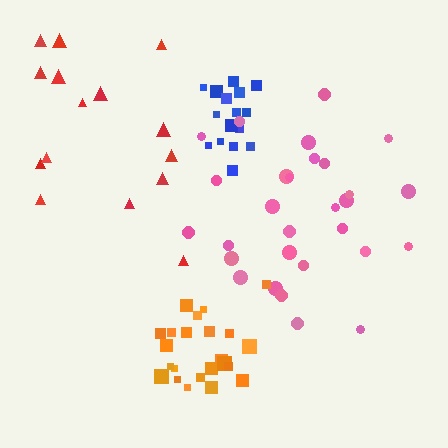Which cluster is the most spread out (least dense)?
Red.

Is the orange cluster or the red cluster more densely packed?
Orange.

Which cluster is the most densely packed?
Blue.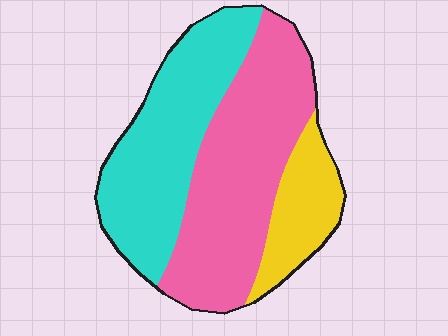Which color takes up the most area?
Pink, at roughly 45%.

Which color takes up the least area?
Yellow, at roughly 15%.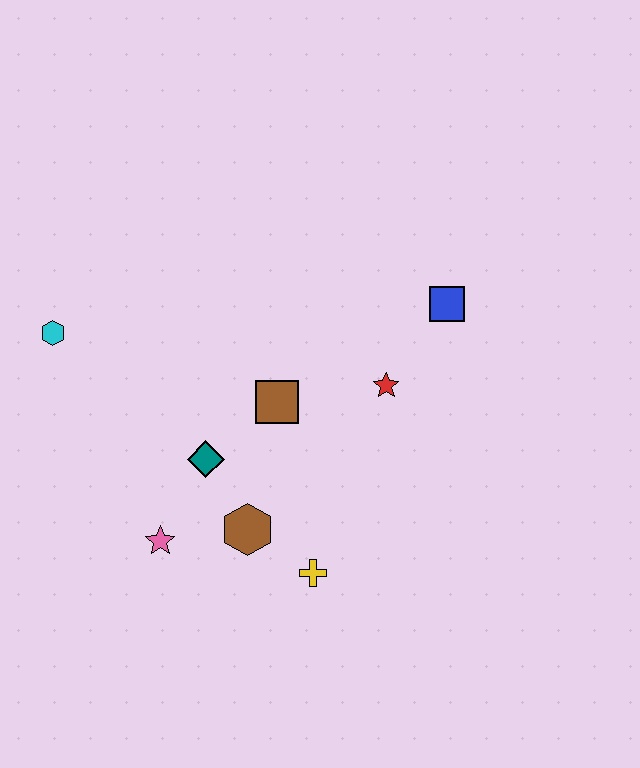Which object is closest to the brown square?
The teal diamond is closest to the brown square.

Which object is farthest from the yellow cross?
The cyan hexagon is farthest from the yellow cross.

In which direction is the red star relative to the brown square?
The red star is to the right of the brown square.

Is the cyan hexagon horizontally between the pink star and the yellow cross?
No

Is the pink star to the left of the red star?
Yes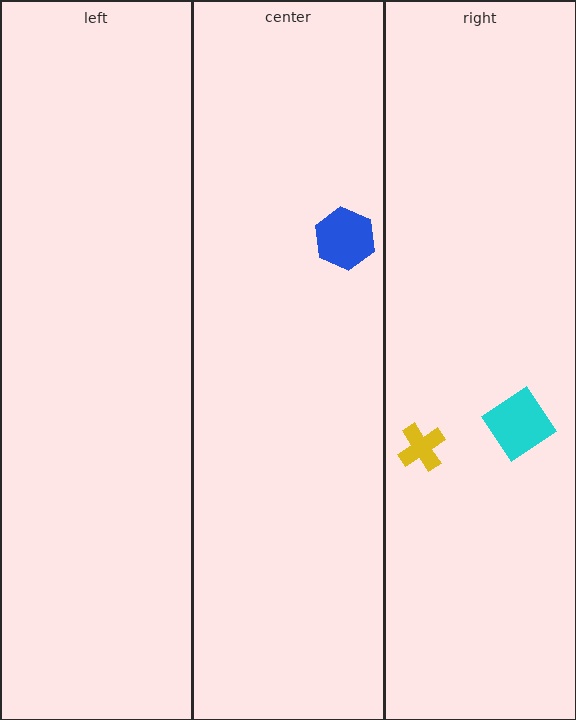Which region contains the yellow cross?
The right region.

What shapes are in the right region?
The cyan diamond, the yellow cross.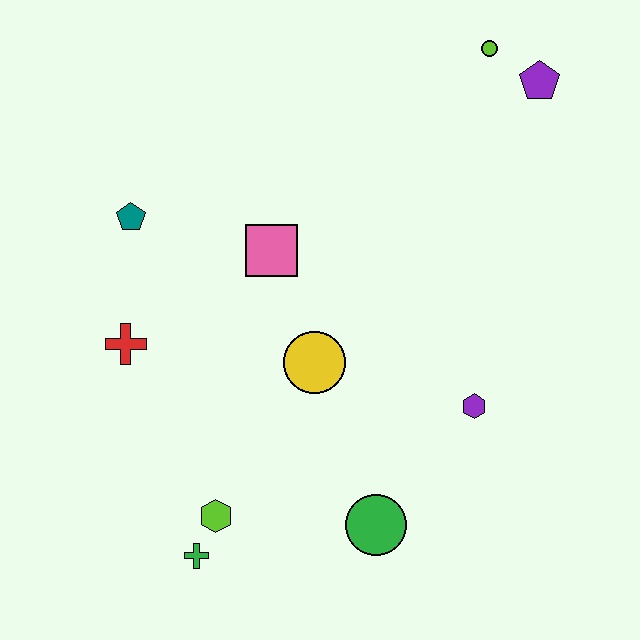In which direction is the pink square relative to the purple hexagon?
The pink square is to the left of the purple hexagon.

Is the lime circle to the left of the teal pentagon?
No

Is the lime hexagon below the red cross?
Yes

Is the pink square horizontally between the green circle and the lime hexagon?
Yes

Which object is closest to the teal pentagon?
The red cross is closest to the teal pentagon.